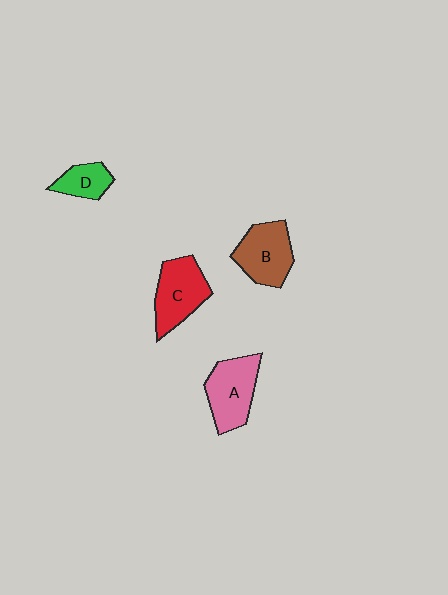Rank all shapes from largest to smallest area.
From largest to smallest: A (pink), C (red), B (brown), D (green).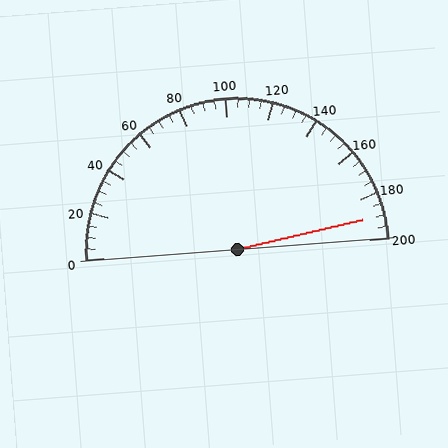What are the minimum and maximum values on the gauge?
The gauge ranges from 0 to 200.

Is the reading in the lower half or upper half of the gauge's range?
The reading is in the upper half of the range (0 to 200).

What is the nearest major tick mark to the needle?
The nearest major tick mark is 200.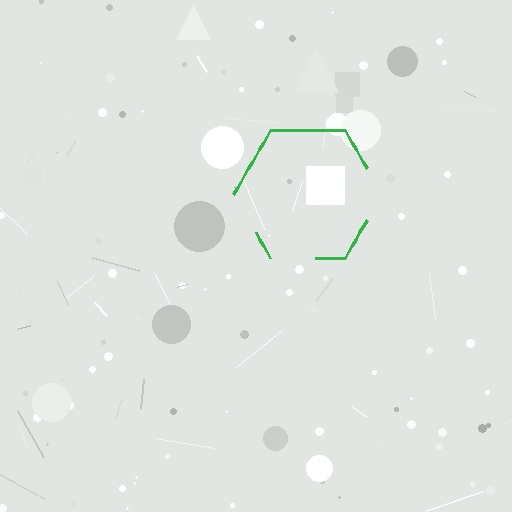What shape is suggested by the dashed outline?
The dashed outline suggests a hexagon.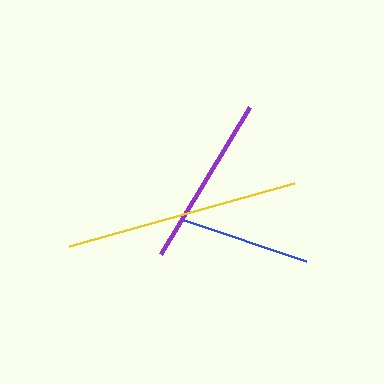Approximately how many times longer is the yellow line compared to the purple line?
The yellow line is approximately 1.4 times the length of the purple line.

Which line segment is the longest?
The yellow line is the longest at approximately 234 pixels.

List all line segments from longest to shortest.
From longest to shortest: yellow, purple, blue.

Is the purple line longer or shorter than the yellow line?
The yellow line is longer than the purple line.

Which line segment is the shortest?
The blue line is the shortest at approximately 128 pixels.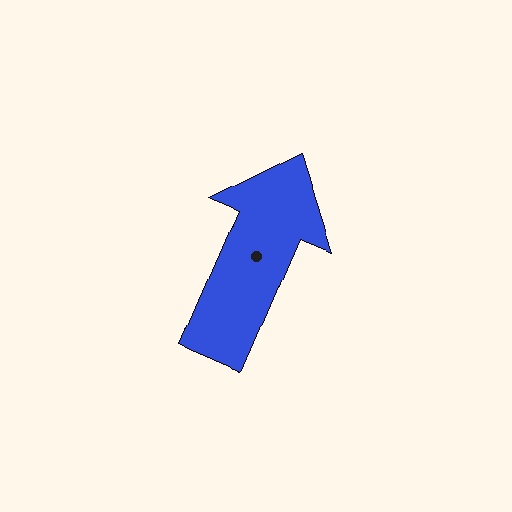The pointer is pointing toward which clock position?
Roughly 1 o'clock.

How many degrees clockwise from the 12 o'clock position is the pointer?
Approximately 23 degrees.